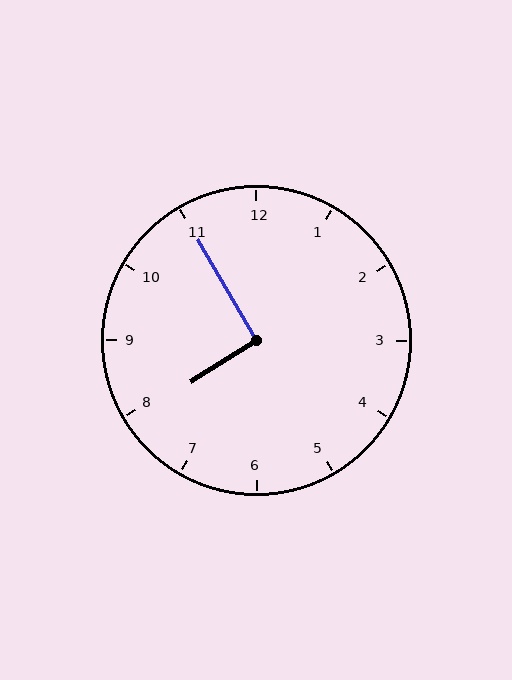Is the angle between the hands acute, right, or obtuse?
It is right.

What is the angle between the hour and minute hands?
Approximately 92 degrees.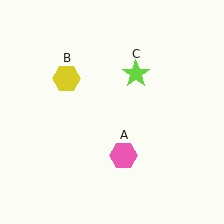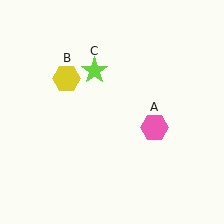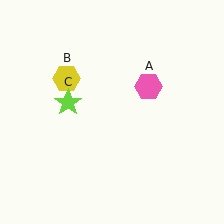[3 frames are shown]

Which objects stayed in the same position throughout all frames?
Yellow hexagon (object B) remained stationary.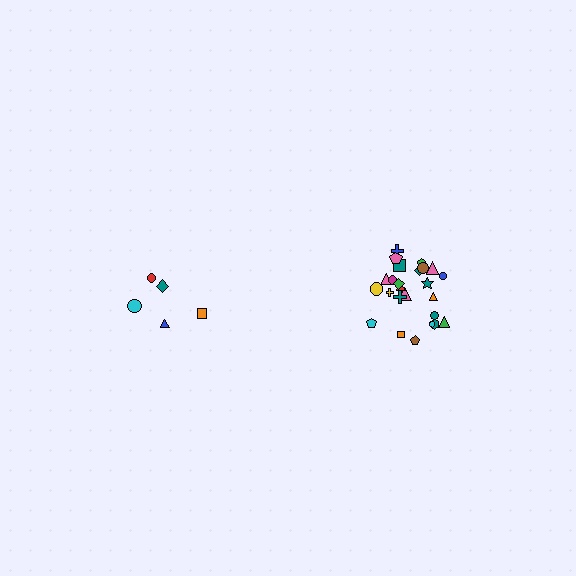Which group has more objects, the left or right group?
The right group.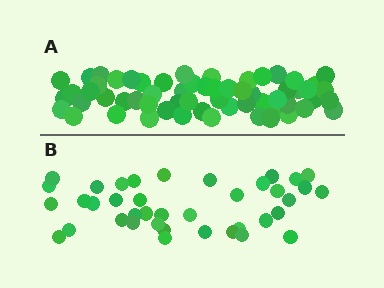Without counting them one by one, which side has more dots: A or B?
Region A (the top region) has more dots.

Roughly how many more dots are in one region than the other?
Region A has approximately 20 more dots than region B.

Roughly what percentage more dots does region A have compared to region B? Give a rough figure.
About 55% more.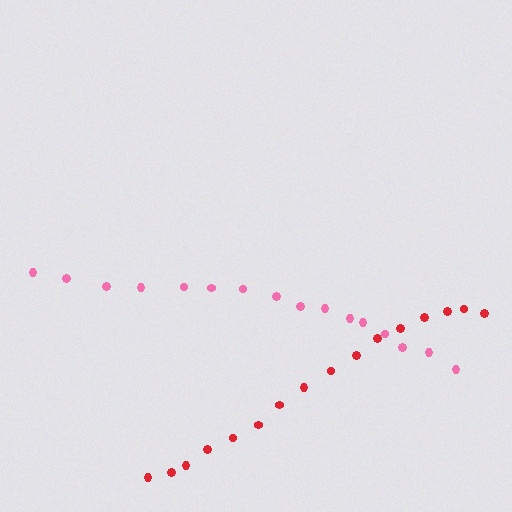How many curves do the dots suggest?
There are 2 distinct paths.